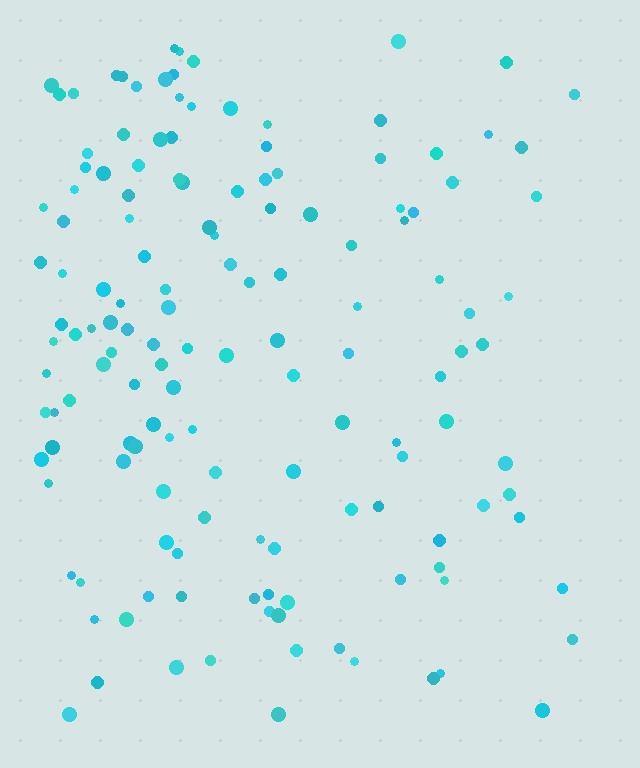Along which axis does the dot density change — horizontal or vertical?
Horizontal.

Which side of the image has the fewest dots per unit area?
The right.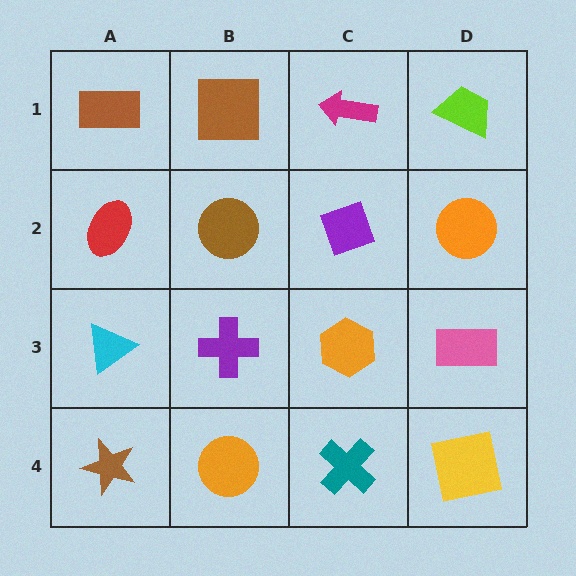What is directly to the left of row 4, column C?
An orange circle.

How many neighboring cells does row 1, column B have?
3.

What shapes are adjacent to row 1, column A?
A red ellipse (row 2, column A), a brown square (row 1, column B).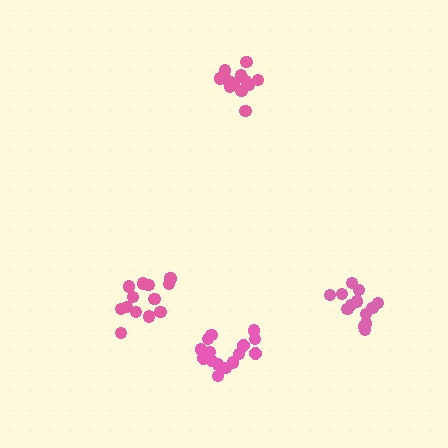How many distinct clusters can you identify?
There are 4 distinct clusters.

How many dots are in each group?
Group 1: 12 dots, Group 2: 14 dots, Group 3: 16 dots, Group 4: 13 dots (55 total).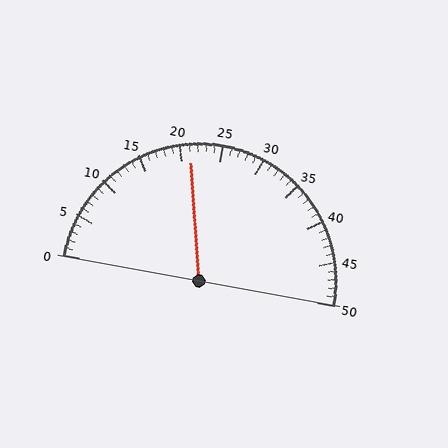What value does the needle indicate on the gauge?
The needle indicates approximately 21.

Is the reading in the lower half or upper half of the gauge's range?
The reading is in the lower half of the range (0 to 50).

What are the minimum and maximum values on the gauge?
The gauge ranges from 0 to 50.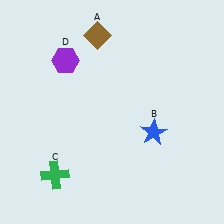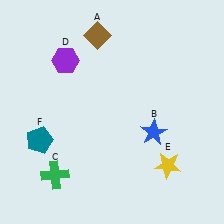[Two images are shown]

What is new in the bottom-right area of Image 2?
A yellow star (E) was added in the bottom-right area of Image 2.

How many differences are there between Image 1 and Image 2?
There are 2 differences between the two images.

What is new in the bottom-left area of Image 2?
A teal pentagon (F) was added in the bottom-left area of Image 2.